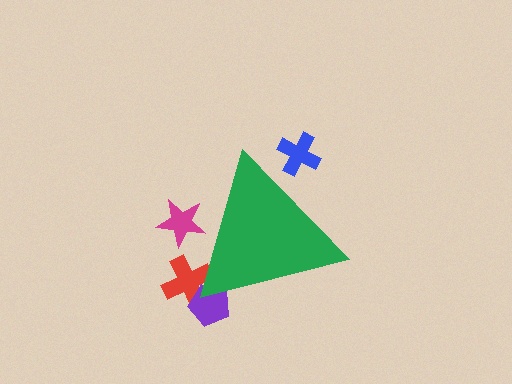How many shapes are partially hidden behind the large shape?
4 shapes are partially hidden.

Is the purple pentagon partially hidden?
Yes, the purple pentagon is partially hidden behind the green triangle.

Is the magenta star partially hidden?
Yes, the magenta star is partially hidden behind the green triangle.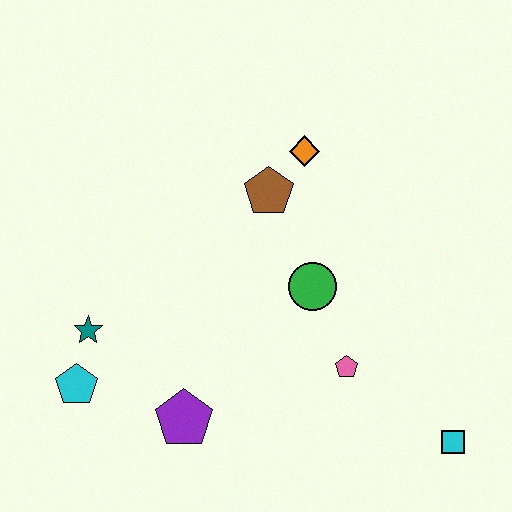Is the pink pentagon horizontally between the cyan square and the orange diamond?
Yes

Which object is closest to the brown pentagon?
The orange diamond is closest to the brown pentagon.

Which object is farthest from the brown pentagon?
The cyan square is farthest from the brown pentagon.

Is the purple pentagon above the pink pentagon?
No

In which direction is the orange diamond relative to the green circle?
The orange diamond is above the green circle.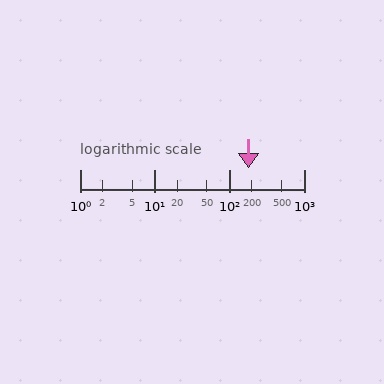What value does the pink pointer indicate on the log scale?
The pointer indicates approximately 180.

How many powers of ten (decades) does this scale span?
The scale spans 3 decades, from 1 to 1000.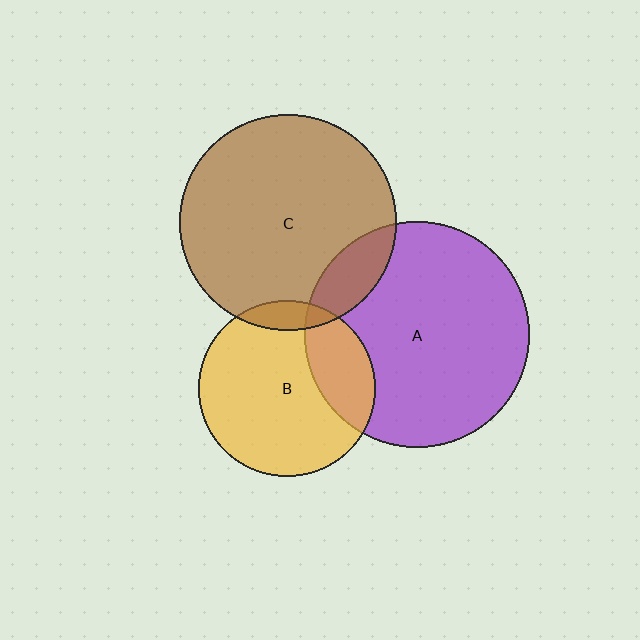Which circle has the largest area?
Circle A (purple).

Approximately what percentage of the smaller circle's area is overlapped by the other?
Approximately 15%.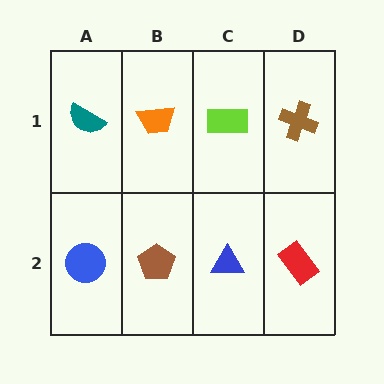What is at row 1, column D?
A brown cross.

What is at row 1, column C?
A lime rectangle.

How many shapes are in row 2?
4 shapes.